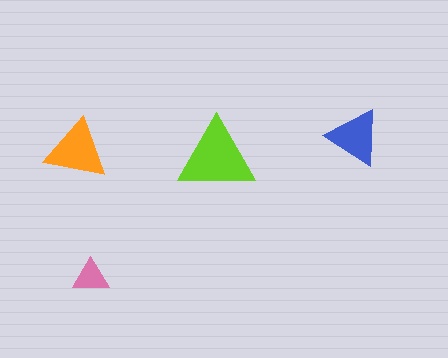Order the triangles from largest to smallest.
the lime one, the orange one, the blue one, the pink one.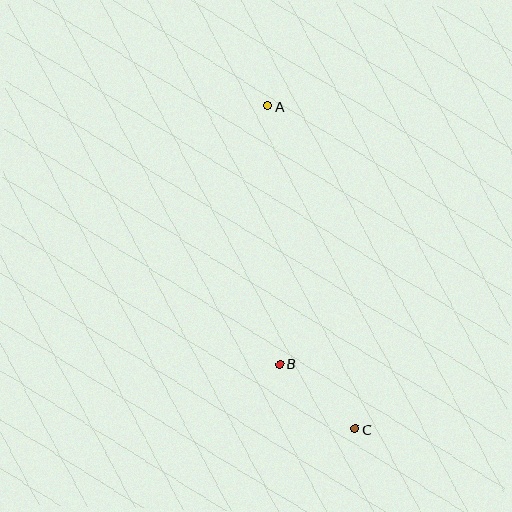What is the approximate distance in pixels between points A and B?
The distance between A and B is approximately 258 pixels.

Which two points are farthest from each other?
Points A and C are farthest from each other.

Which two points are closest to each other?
Points B and C are closest to each other.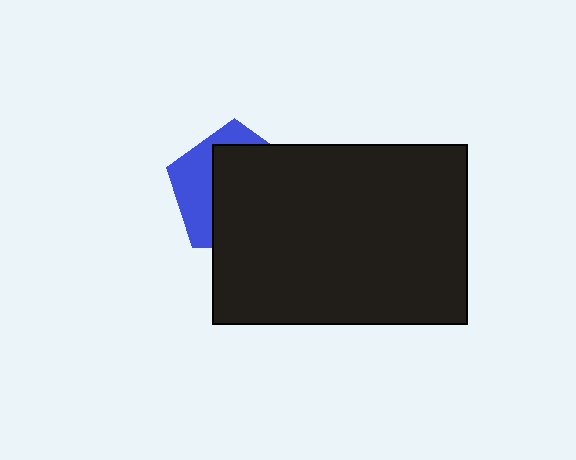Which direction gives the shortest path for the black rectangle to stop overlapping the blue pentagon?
Moving toward the lower-right gives the shortest separation.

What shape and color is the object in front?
The object in front is a black rectangle.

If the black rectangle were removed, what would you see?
You would see the complete blue pentagon.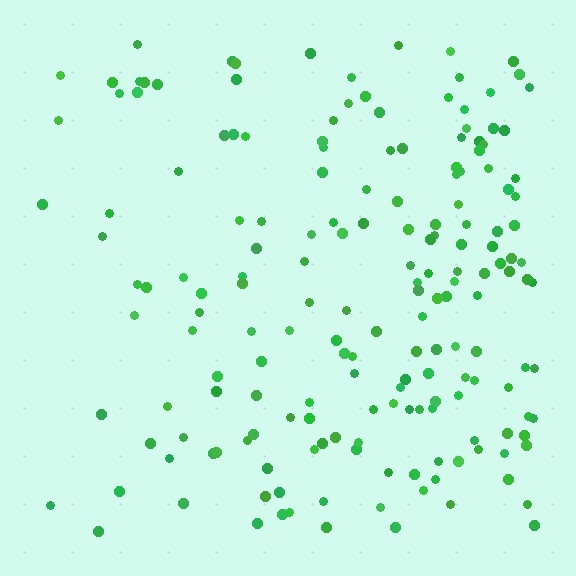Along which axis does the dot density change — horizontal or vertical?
Horizontal.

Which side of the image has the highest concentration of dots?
The right.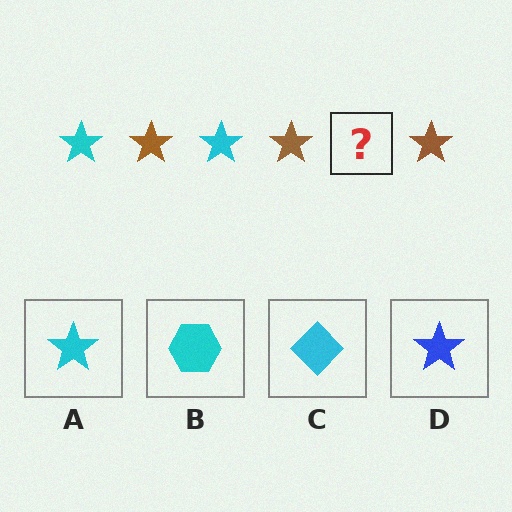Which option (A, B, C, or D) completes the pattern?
A.